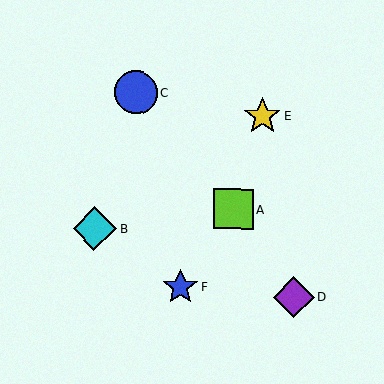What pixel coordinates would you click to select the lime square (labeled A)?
Click at (234, 209) to select the lime square A.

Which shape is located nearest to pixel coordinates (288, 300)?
The purple diamond (labeled D) at (294, 297) is nearest to that location.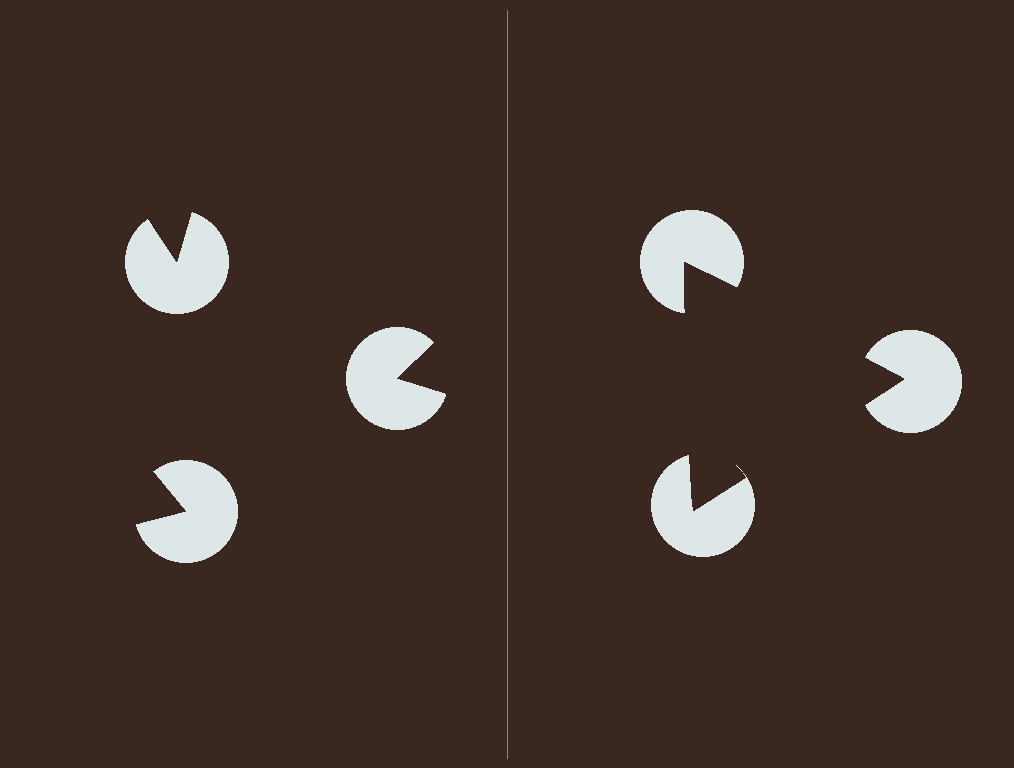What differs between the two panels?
The pac-man discs are positioned identically on both sides; only the wedge orientations differ. On the right they align to a triangle; on the left they are misaligned.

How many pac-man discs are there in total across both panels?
6 — 3 on each side.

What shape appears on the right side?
An illusory triangle.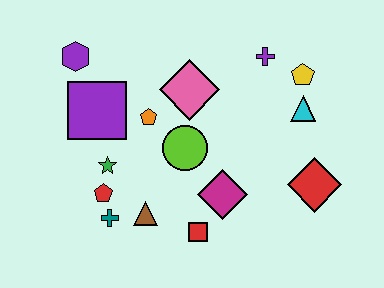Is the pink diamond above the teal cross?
Yes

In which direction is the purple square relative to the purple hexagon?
The purple square is below the purple hexagon.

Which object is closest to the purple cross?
The yellow pentagon is closest to the purple cross.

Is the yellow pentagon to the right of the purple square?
Yes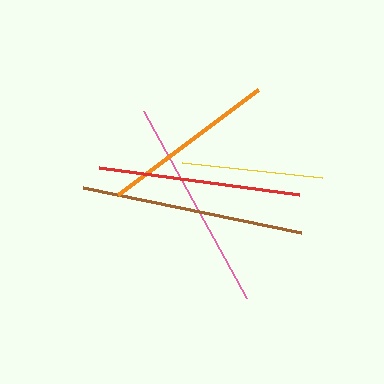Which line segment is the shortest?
The yellow line is the shortest at approximately 141 pixels.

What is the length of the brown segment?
The brown segment is approximately 222 pixels long.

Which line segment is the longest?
The brown line is the longest at approximately 222 pixels.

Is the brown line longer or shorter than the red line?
The brown line is longer than the red line.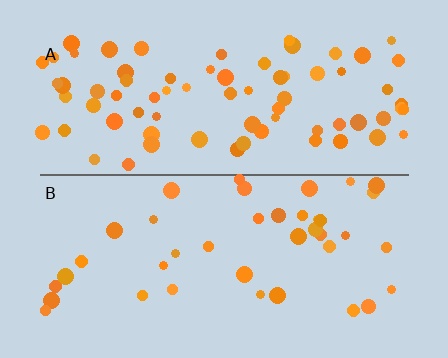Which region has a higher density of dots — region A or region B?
A (the top).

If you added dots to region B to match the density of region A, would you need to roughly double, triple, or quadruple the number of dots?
Approximately double.